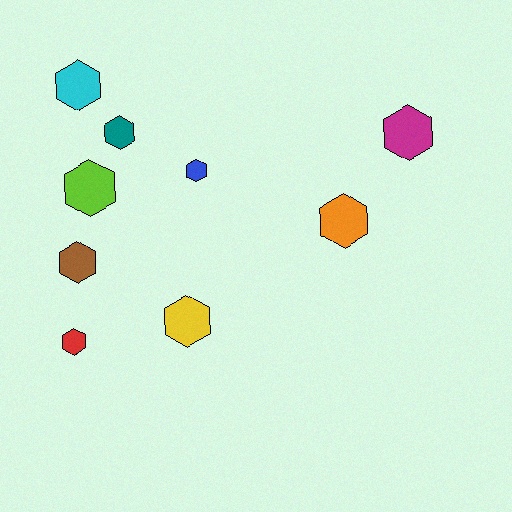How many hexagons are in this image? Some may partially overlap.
There are 9 hexagons.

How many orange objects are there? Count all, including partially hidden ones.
There is 1 orange object.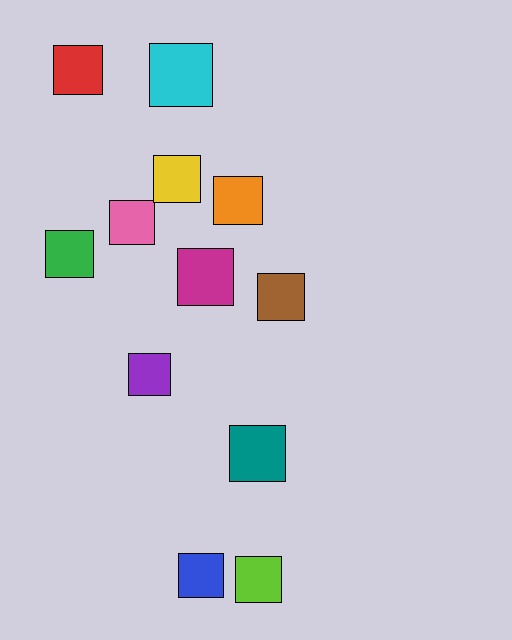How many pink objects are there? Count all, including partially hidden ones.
There is 1 pink object.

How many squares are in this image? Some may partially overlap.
There are 12 squares.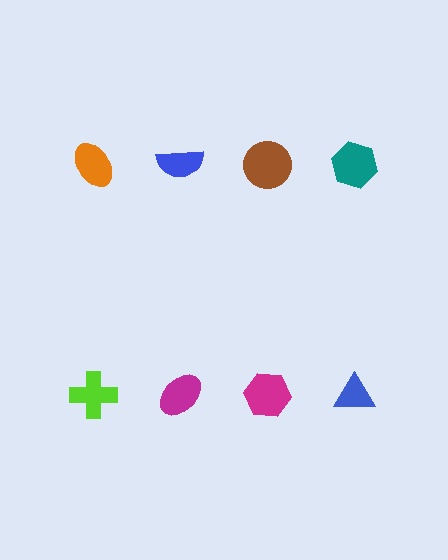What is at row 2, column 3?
A magenta hexagon.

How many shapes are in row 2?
4 shapes.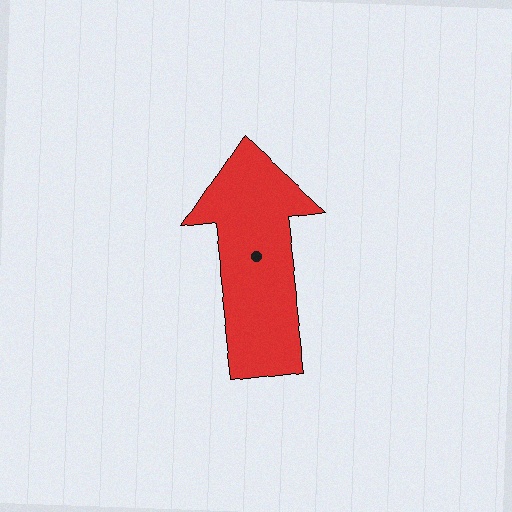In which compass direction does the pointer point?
North.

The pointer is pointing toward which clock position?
Roughly 12 o'clock.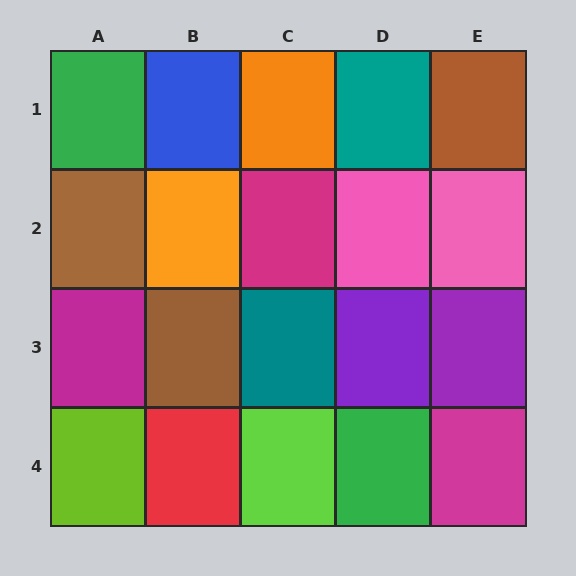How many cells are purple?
2 cells are purple.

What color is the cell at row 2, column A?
Brown.